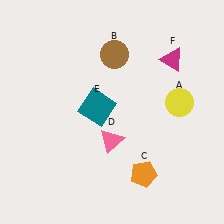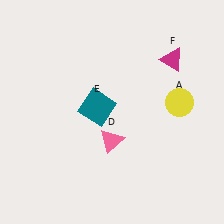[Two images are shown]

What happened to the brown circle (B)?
The brown circle (B) was removed in Image 2. It was in the top-right area of Image 1.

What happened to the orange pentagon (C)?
The orange pentagon (C) was removed in Image 2. It was in the bottom-right area of Image 1.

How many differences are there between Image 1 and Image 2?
There are 2 differences between the two images.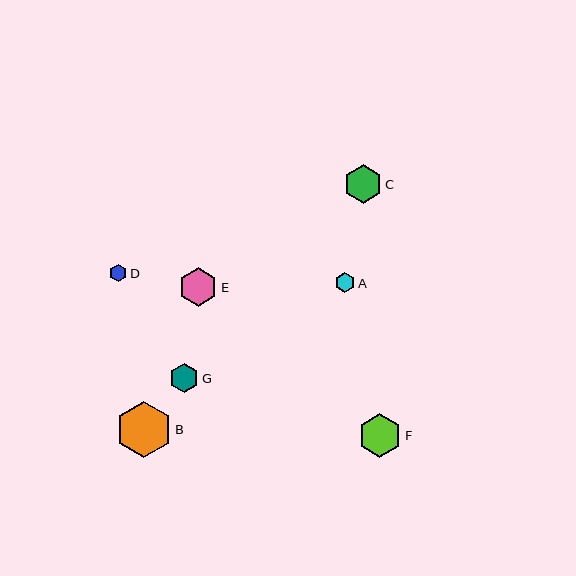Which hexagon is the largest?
Hexagon B is the largest with a size of approximately 56 pixels.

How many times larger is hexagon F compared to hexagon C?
Hexagon F is approximately 1.1 times the size of hexagon C.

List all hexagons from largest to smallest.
From largest to smallest: B, F, E, C, G, A, D.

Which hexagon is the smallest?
Hexagon D is the smallest with a size of approximately 17 pixels.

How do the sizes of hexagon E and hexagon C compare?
Hexagon E and hexagon C are approximately the same size.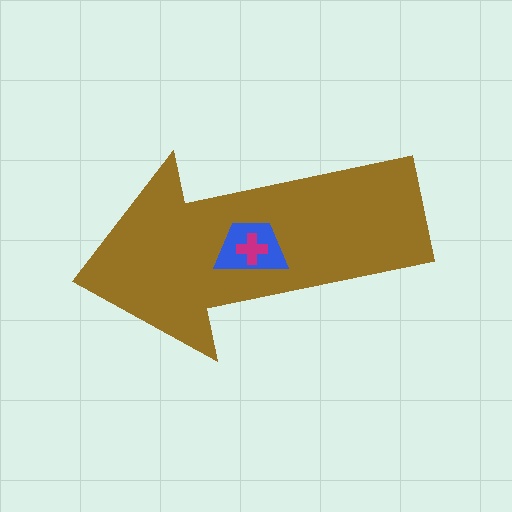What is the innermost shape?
The magenta cross.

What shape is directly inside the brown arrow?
The blue trapezoid.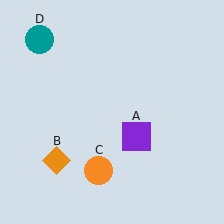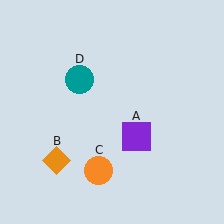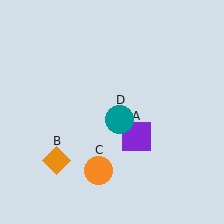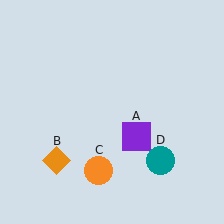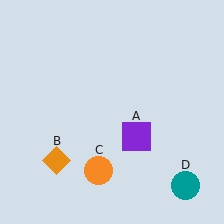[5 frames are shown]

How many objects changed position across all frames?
1 object changed position: teal circle (object D).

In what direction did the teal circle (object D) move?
The teal circle (object D) moved down and to the right.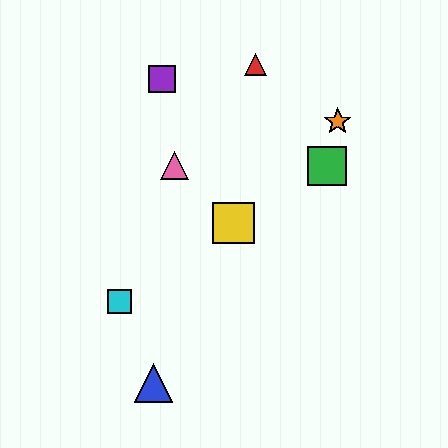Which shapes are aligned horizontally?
The green square, the pink triangle are aligned horizontally.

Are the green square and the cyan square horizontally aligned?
No, the green square is at y≈166 and the cyan square is at y≈302.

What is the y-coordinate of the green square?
The green square is at y≈166.